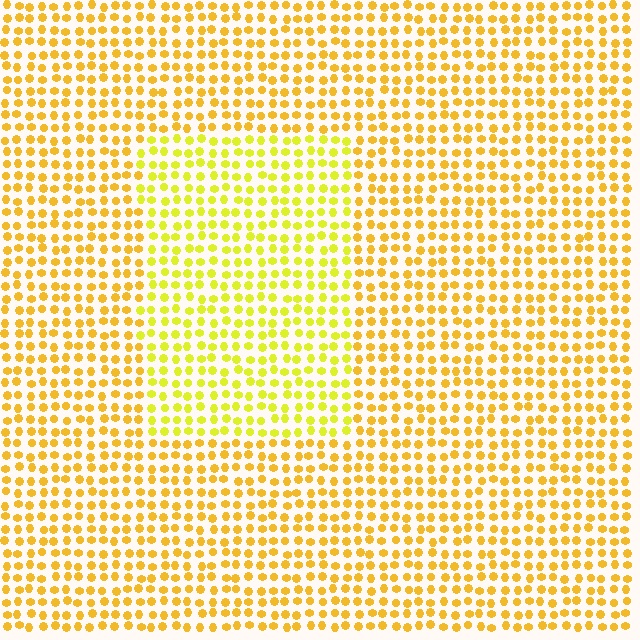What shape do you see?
I see a rectangle.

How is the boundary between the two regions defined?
The boundary is defined purely by a slight shift in hue (about 23 degrees). Spacing, size, and orientation are identical on both sides.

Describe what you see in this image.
The image is filled with small yellow elements in a uniform arrangement. A rectangle-shaped region is visible where the elements are tinted to a slightly different hue, forming a subtle color boundary.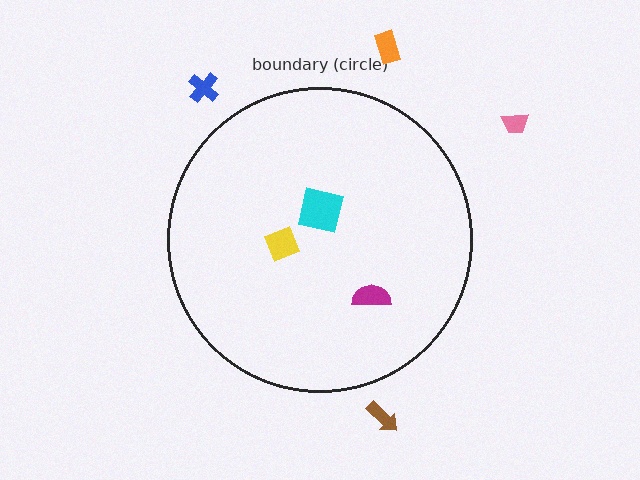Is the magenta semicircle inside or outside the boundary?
Inside.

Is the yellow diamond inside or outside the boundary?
Inside.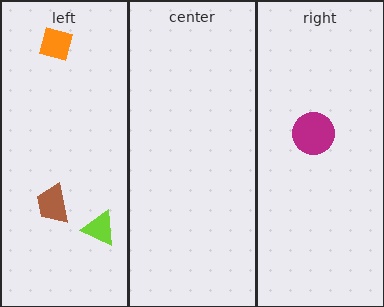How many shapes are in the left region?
3.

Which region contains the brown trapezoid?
The left region.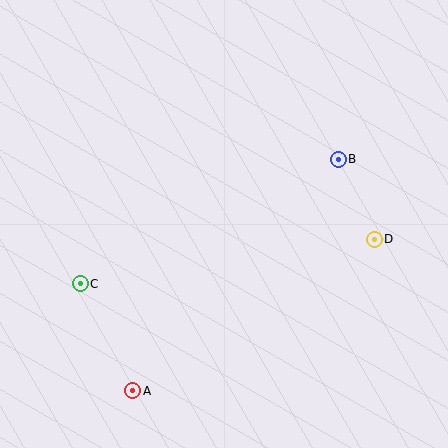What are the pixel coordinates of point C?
Point C is at (80, 284).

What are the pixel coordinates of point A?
Point A is at (133, 391).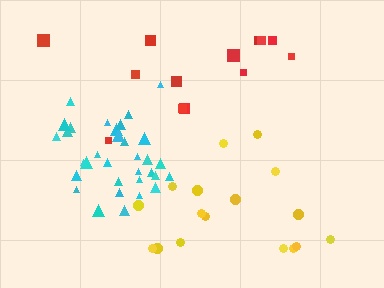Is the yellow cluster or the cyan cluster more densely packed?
Cyan.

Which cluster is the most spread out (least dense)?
Red.